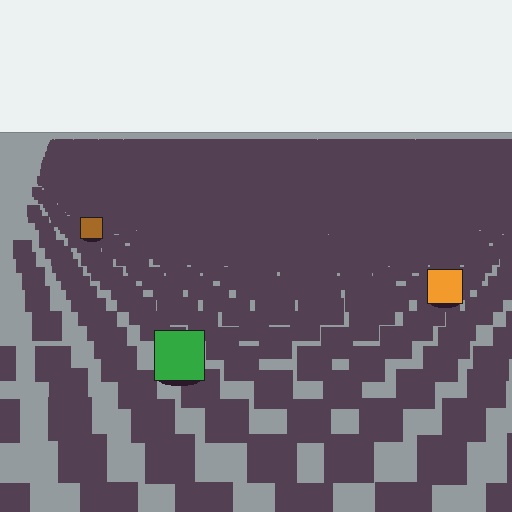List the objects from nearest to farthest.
From nearest to farthest: the green square, the orange square, the brown square.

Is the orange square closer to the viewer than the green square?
No. The green square is closer — you can tell from the texture gradient: the ground texture is coarser near it.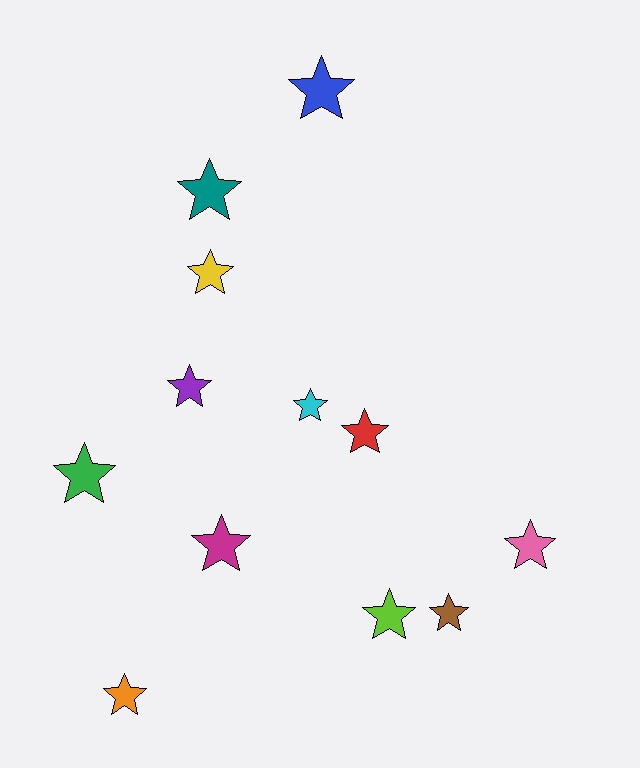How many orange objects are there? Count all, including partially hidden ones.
There is 1 orange object.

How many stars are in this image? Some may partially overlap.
There are 12 stars.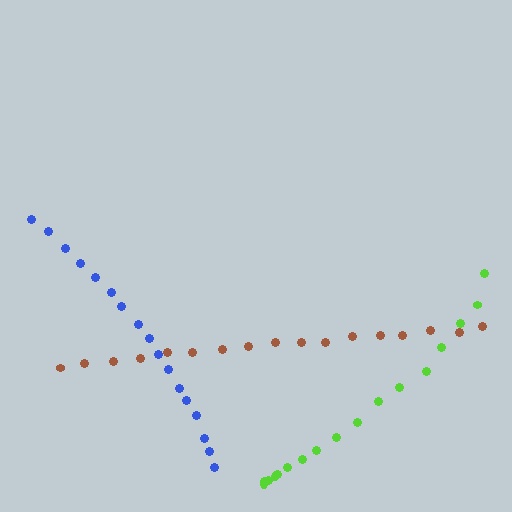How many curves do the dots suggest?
There are 3 distinct paths.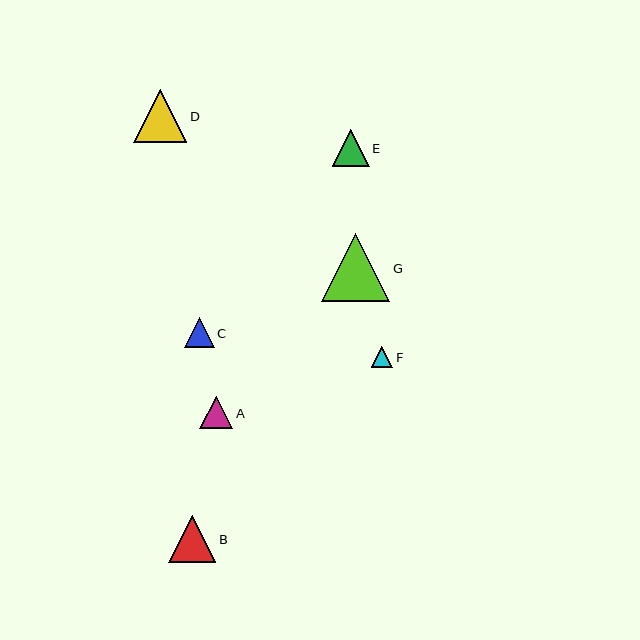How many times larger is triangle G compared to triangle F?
Triangle G is approximately 3.2 times the size of triangle F.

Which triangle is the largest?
Triangle G is the largest with a size of approximately 68 pixels.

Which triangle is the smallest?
Triangle F is the smallest with a size of approximately 22 pixels.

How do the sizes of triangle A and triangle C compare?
Triangle A and triangle C are approximately the same size.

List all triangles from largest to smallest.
From largest to smallest: G, D, B, E, A, C, F.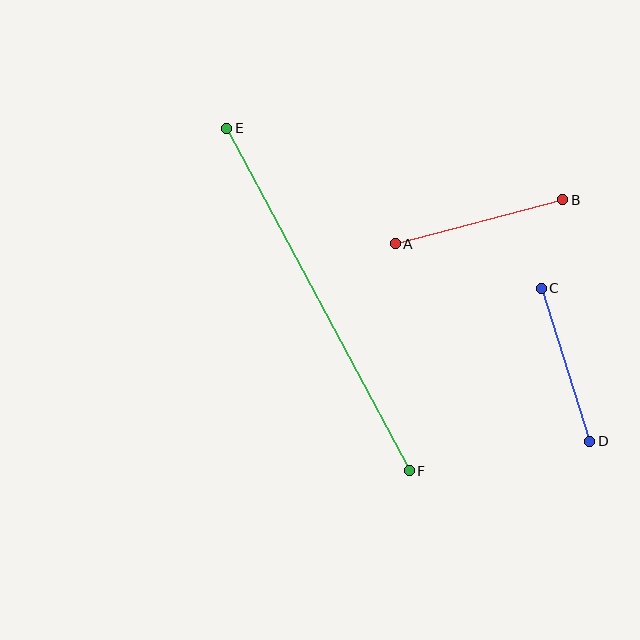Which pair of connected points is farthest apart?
Points E and F are farthest apart.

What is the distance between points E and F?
The distance is approximately 388 pixels.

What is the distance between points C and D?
The distance is approximately 160 pixels.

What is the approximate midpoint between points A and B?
The midpoint is at approximately (479, 222) pixels.